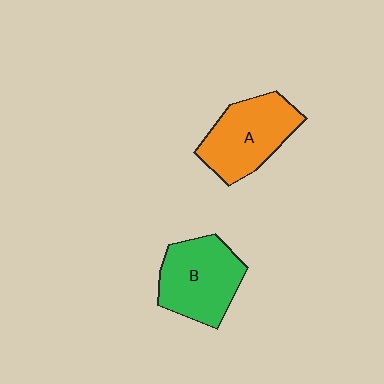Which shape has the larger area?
Shape A (orange).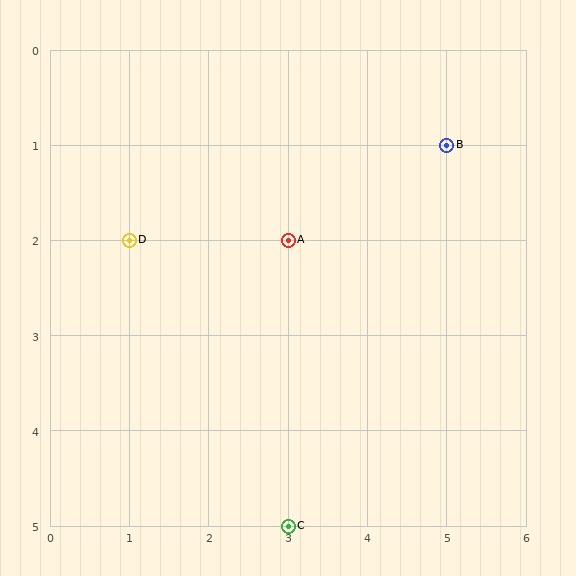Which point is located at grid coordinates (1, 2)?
Point D is at (1, 2).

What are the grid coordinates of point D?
Point D is at grid coordinates (1, 2).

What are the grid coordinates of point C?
Point C is at grid coordinates (3, 5).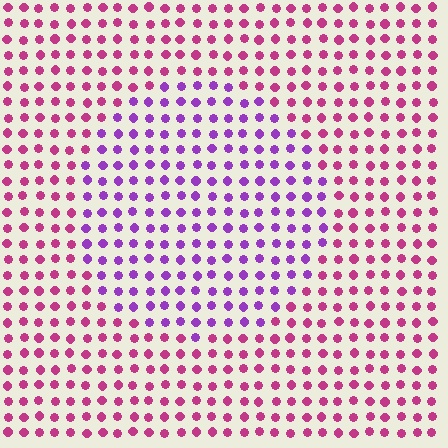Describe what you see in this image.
The image is filled with small magenta elements in a uniform arrangement. A circle-shaped region is visible where the elements are tinted to a slightly different hue, forming a subtle color boundary.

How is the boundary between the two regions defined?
The boundary is defined purely by a slight shift in hue (about 43 degrees). Spacing, size, and orientation are identical on both sides.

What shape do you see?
I see a circle.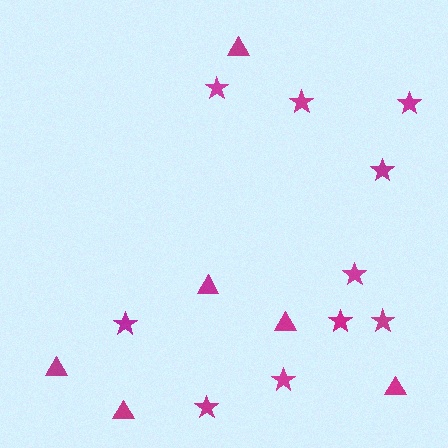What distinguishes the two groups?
There are 2 groups: one group of stars (10) and one group of triangles (6).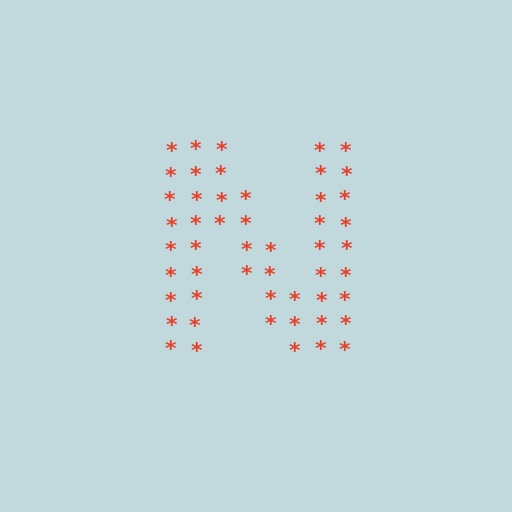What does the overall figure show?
The overall figure shows the letter N.